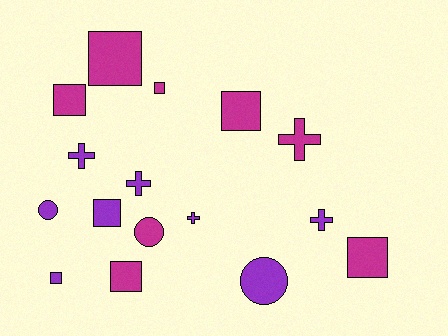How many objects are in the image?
There are 16 objects.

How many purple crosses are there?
There are 4 purple crosses.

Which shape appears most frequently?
Square, with 8 objects.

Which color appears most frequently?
Magenta, with 8 objects.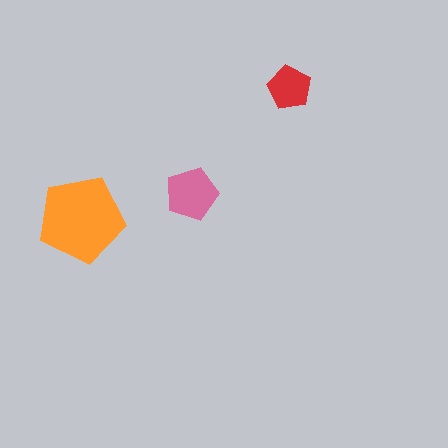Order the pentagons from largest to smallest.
the orange one, the pink one, the red one.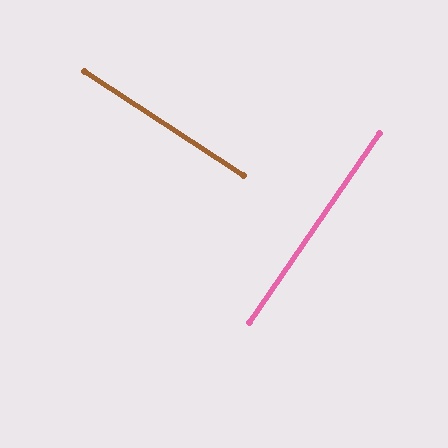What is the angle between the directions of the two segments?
Approximately 89 degrees.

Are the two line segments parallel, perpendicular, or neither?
Perpendicular — they meet at approximately 89°.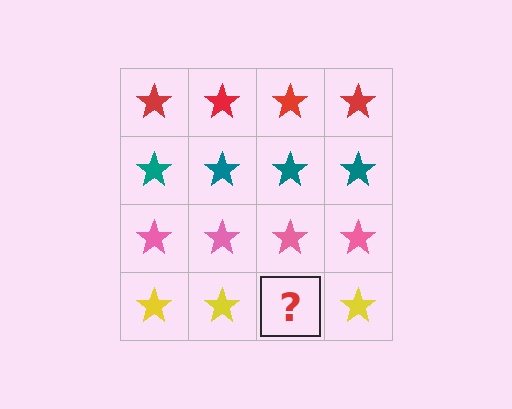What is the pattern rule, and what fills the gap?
The rule is that each row has a consistent color. The gap should be filled with a yellow star.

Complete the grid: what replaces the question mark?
The question mark should be replaced with a yellow star.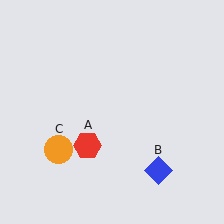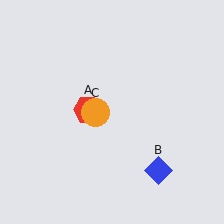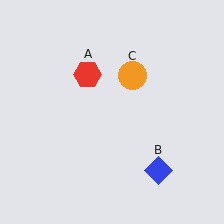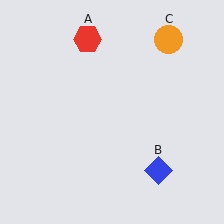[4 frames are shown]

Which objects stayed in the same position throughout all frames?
Blue diamond (object B) remained stationary.